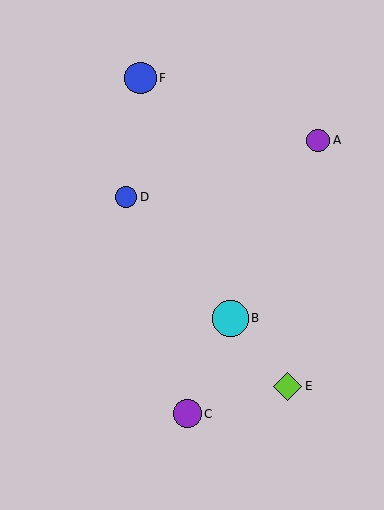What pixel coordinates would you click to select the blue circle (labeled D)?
Click at (126, 197) to select the blue circle D.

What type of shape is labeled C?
Shape C is a purple circle.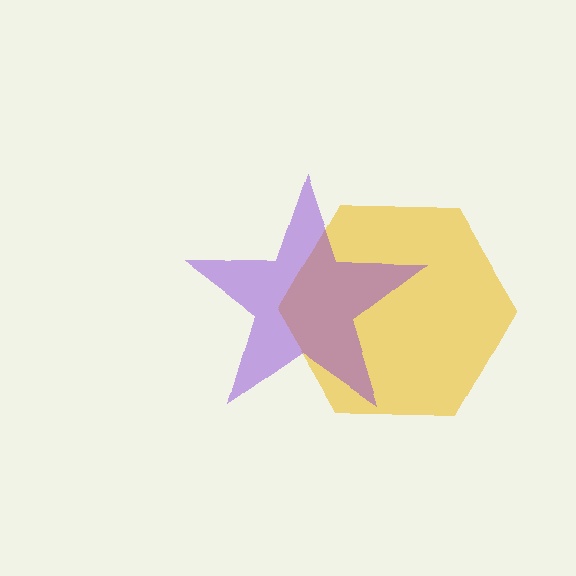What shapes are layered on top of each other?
The layered shapes are: a yellow hexagon, a purple star.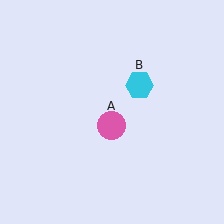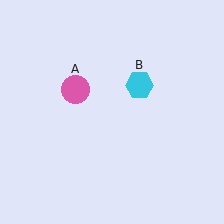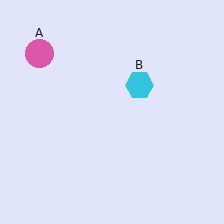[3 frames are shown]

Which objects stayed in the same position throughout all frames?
Cyan hexagon (object B) remained stationary.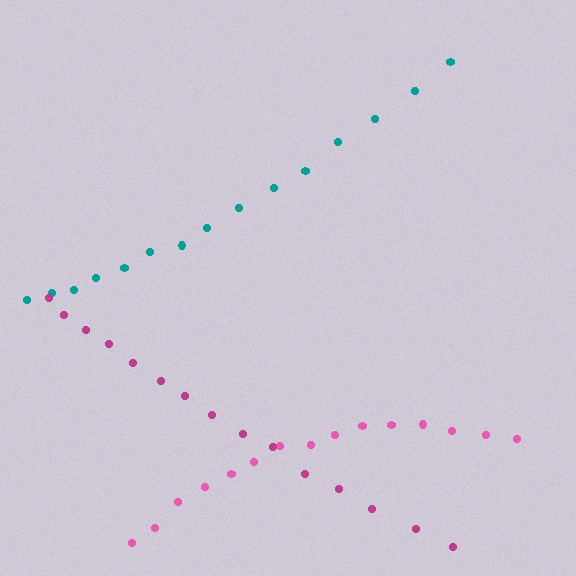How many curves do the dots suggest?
There are 3 distinct paths.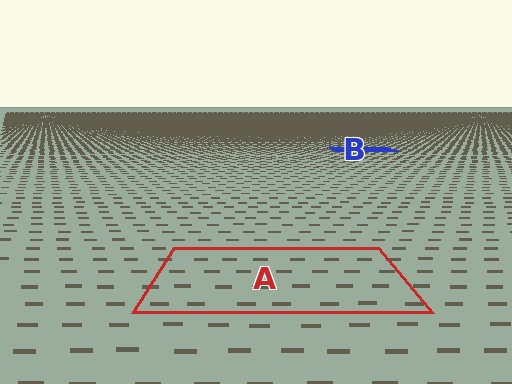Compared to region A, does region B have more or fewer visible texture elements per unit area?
Region B has more texture elements per unit area — they are packed more densely because it is farther away.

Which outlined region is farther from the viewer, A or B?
Region B is farther from the viewer — the texture elements inside it appear smaller and more densely packed.